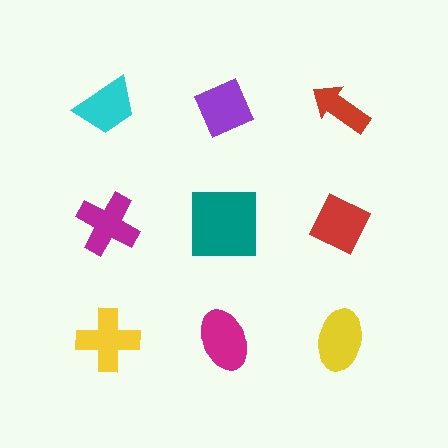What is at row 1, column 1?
A cyan trapezoid.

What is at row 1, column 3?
A red arrow.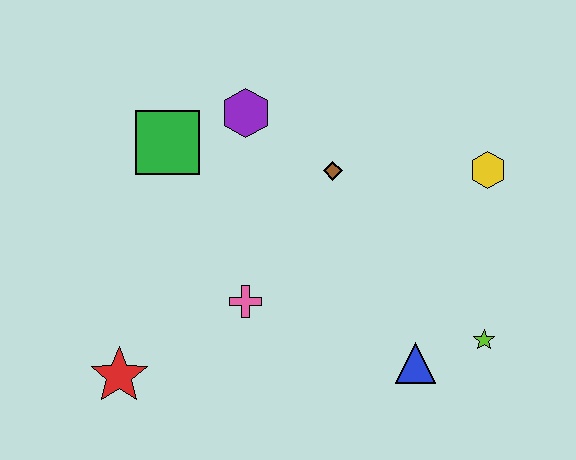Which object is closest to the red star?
The pink cross is closest to the red star.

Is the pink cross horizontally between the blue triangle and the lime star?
No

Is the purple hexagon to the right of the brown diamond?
No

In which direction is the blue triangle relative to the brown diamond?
The blue triangle is below the brown diamond.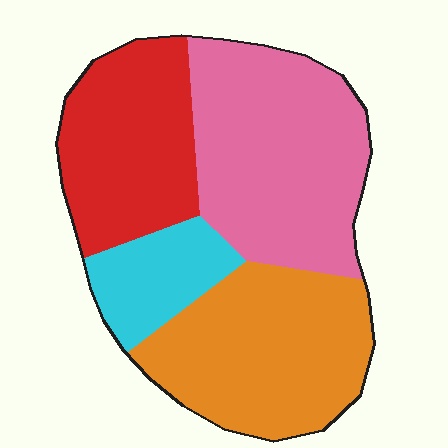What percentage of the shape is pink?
Pink takes up between a third and a half of the shape.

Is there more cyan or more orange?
Orange.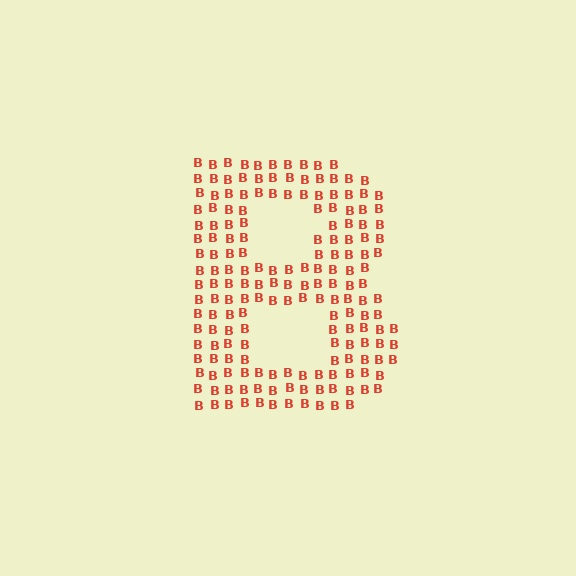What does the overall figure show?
The overall figure shows the letter B.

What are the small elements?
The small elements are letter B's.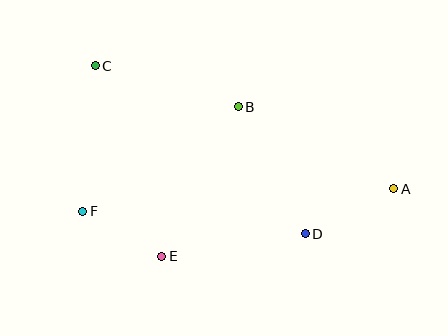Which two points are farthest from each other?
Points A and C are farthest from each other.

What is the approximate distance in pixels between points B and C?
The distance between B and C is approximately 149 pixels.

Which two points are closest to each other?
Points E and F are closest to each other.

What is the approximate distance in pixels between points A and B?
The distance between A and B is approximately 176 pixels.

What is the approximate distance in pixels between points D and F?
The distance between D and F is approximately 224 pixels.